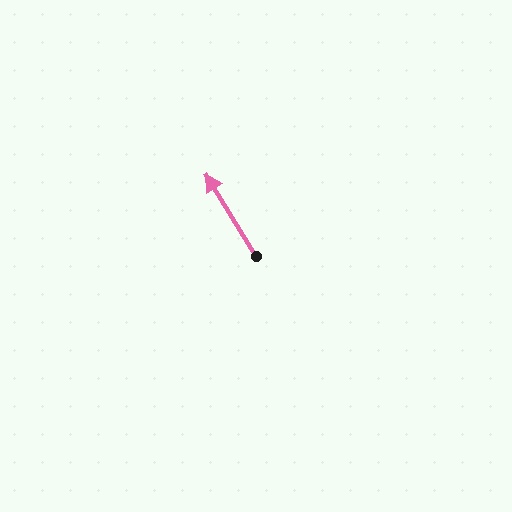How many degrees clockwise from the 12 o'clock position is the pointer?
Approximately 328 degrees.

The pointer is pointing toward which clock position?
Roughly 11 o'clock.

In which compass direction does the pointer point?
Northwest.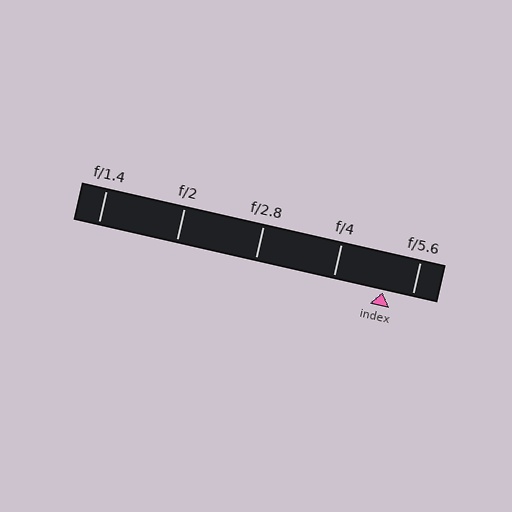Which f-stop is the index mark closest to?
The index mark is closest to f/5.6.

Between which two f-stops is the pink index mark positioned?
The index mark is between f/4 and f/5.6.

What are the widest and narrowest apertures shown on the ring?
The widest aperture shown is f/1.4 and the narrowest is f/5.6.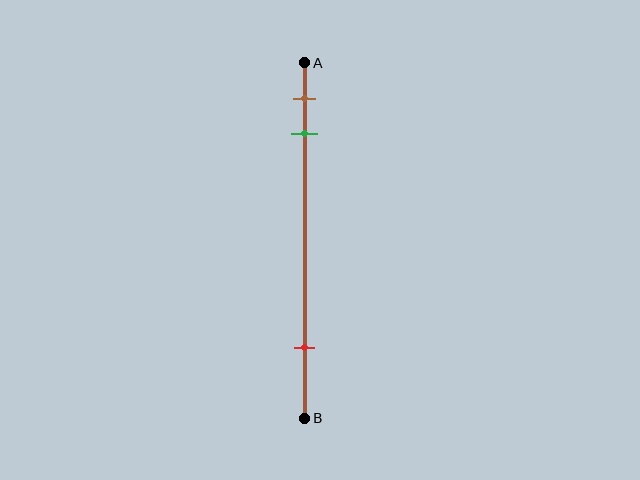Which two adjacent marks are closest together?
The brown and green marks are the closest adjacent pair.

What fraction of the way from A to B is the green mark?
The green mark is approximately 20% (0.2) of the way from A to B.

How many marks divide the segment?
There are 3 marks dividing the segment.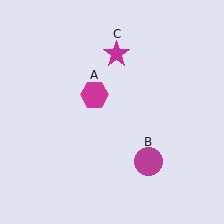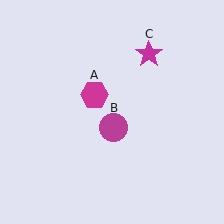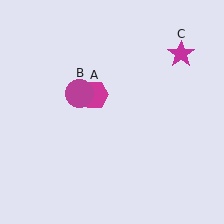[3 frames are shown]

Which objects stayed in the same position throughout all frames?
Magenta hexagon (object A) remained stationary.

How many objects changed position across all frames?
2 objects changed position: magenta circle (object B), magenta star (object C).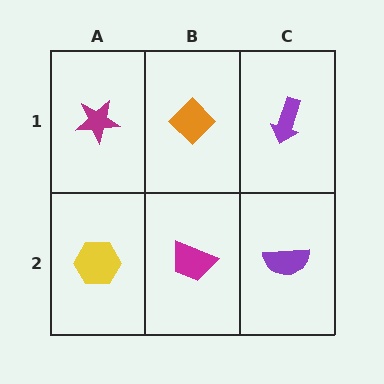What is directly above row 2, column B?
An orange diamond.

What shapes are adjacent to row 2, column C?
A purple arrow (row 1, column C), a magenta trapezoid (row 2, column B).